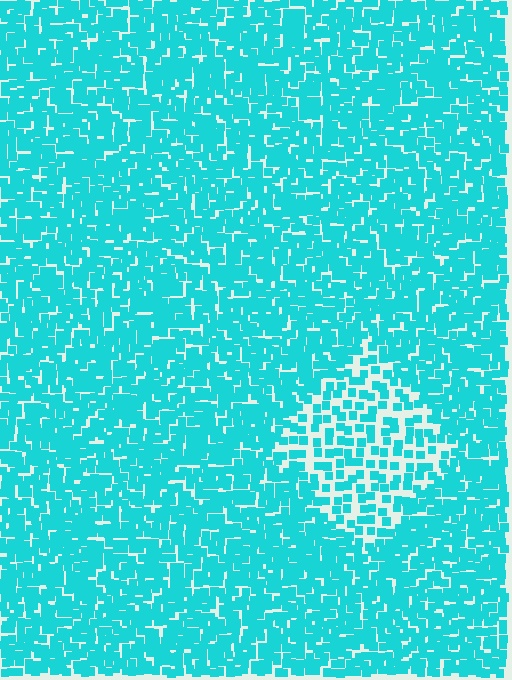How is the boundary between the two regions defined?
The boundary is defined by a change in element density (approximately 2.0x ratio). All elements are the same color, size, and shape.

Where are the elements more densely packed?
The elements are more densely packed outside the diamond boundary.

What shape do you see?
I see a diamond.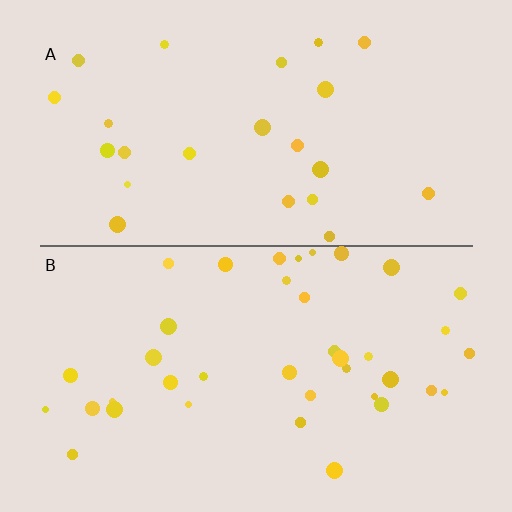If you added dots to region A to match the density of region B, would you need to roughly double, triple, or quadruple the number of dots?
Approximately double.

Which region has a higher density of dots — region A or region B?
B (the bottom).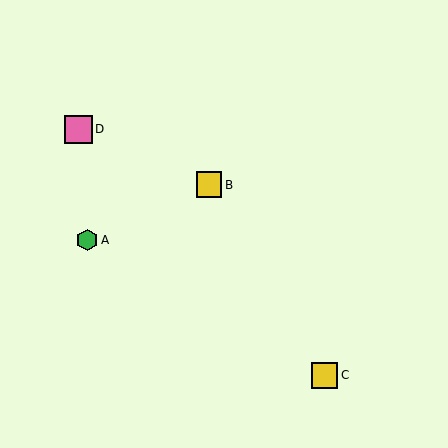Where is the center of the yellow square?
The center of the yellow square is at (324, 375).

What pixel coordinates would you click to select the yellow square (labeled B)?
Click at (209, 185) to select the yellow square B.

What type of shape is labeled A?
Shape A is a green hexagon.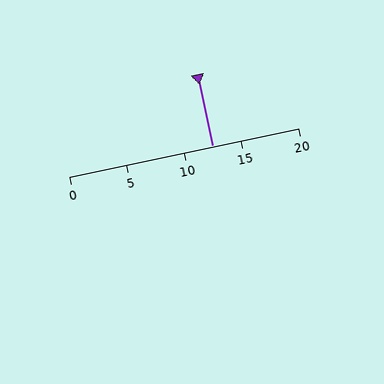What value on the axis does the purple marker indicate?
The marker indicates approximately 12.5.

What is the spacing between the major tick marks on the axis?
The major ticks are spaced 5 apart.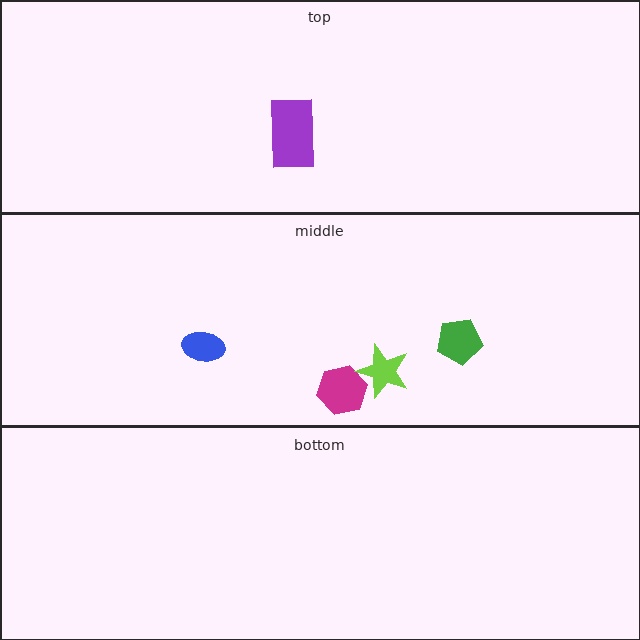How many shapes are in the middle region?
4.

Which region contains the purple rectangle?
The top region.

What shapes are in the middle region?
The blue ellipse, the green pentagon, the magenta hexagon, the lime star.